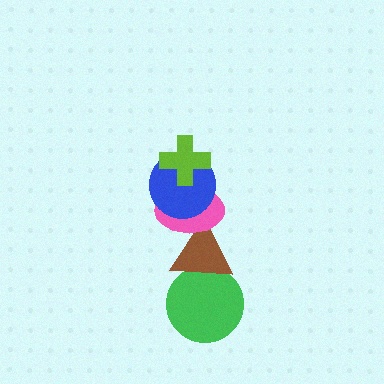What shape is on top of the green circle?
The brown triangle is on top of the green circle.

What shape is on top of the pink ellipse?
The blue circle is on top of the pink ellipse.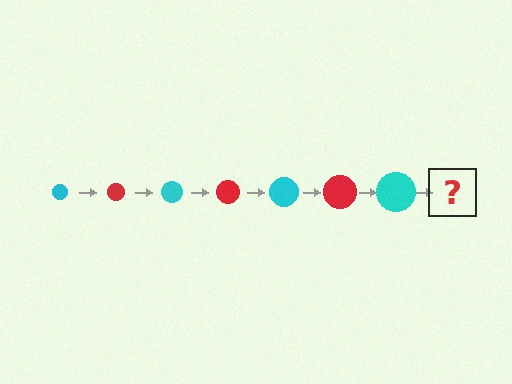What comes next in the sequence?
The next element should be a red circle, larger than the previous one.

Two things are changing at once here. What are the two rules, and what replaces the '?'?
The two rules are that the circle grows larger each step and the color cycles through cyan and red. The '?' should be a red circle, larger than the previous one.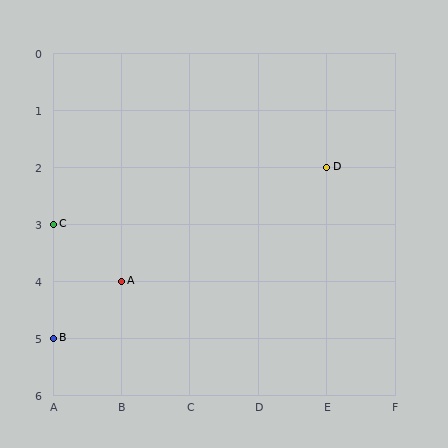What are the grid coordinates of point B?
Point B is at grid coordinates (A, 5).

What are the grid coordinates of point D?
Point D is at grid coordinates (E, 2).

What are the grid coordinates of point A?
Point A is at grid coordinates (B, 4).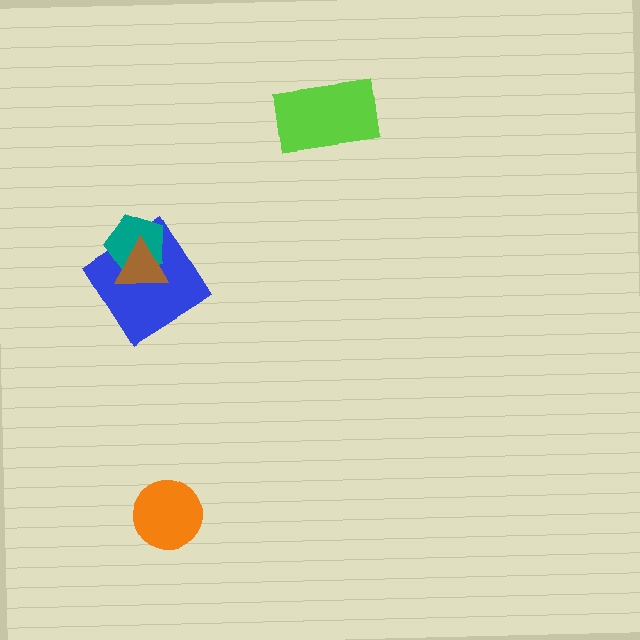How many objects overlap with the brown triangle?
2 objects overlap with the brown triangle.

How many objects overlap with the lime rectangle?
0 objects overlap with the lime rectangle.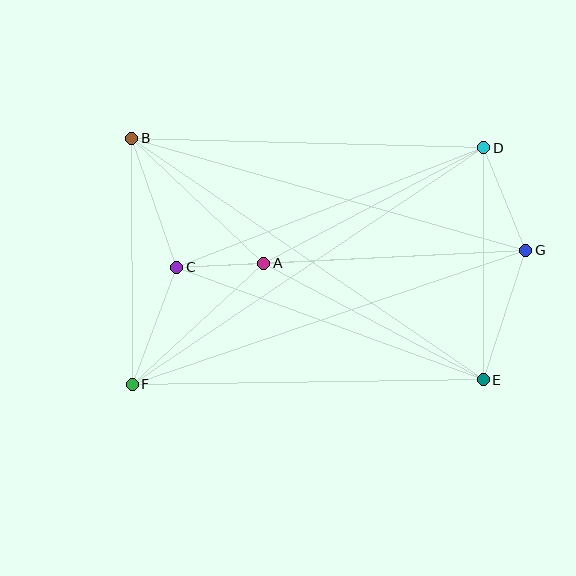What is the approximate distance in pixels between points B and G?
The distance between B and G is approximately 410 pixels.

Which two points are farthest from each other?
Points B and E are farthest from each other.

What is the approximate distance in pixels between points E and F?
The distance between E and F is approximately 351 pixels.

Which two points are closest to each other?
Points A and C are closest to each other.